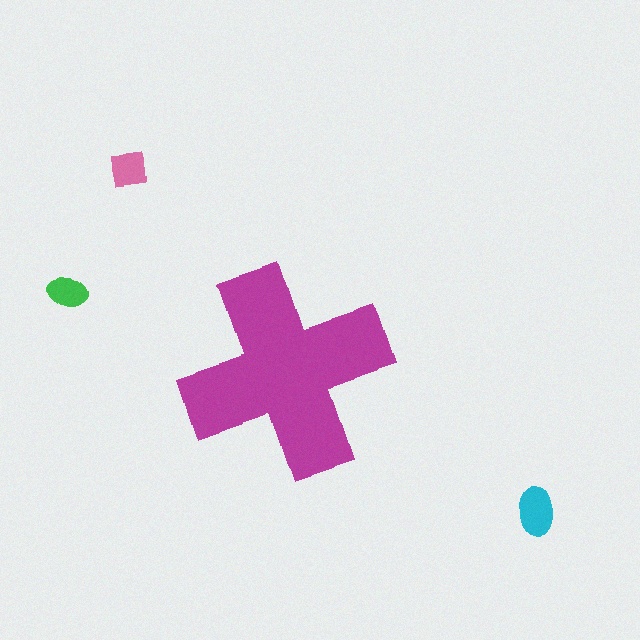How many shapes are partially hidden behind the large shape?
0 shapes are partially hidden.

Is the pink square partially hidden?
No, the pink square is fully visible.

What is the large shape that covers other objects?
A magenta cross.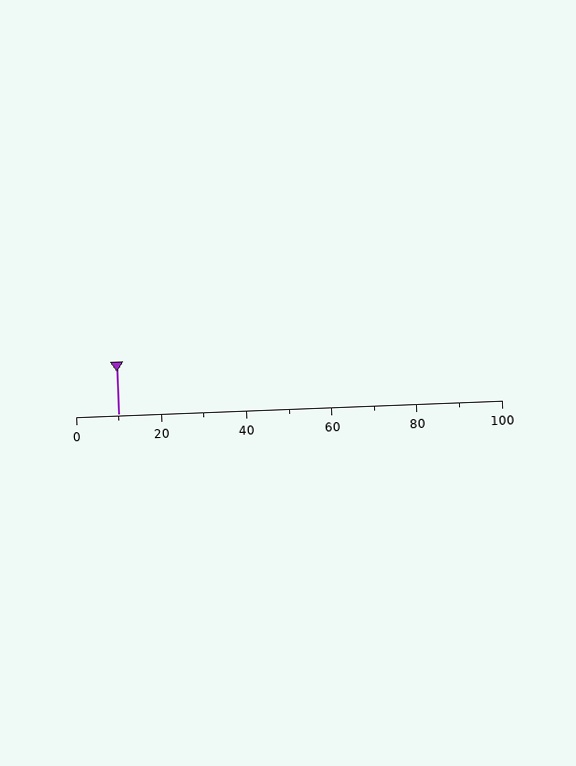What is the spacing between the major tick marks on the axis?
The major ticks are spaced 20 apart.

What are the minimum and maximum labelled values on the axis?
The axis runs from 0 to 100.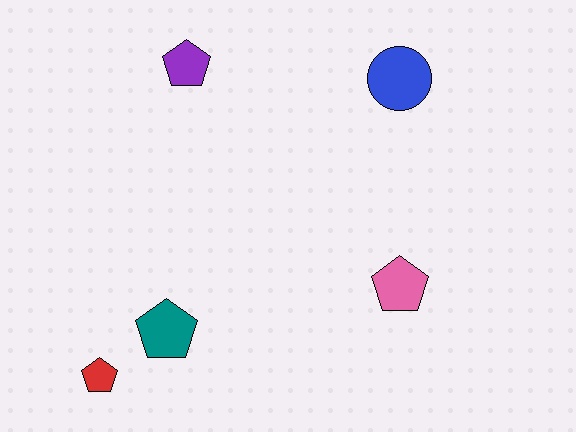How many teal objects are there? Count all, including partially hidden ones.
There is 1 teal object.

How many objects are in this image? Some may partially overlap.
There are 5 objects.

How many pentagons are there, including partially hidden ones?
There are 4 pentagons.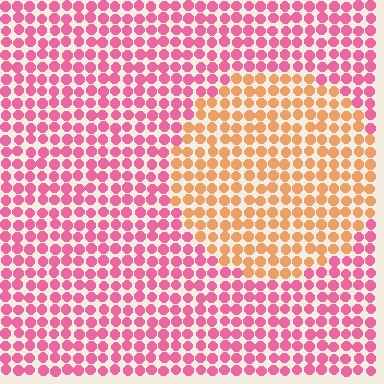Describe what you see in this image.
The image is filled with small pink elements in a uniform arrangement. A circle-shaped region is visible where the elements are tinted to a slightly different hue, forming a subtle color boundary.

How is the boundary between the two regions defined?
The boundary is defined purely by a slight shift in hue (about 53 degrees). Spacing, size, and orientation are identical on both sides.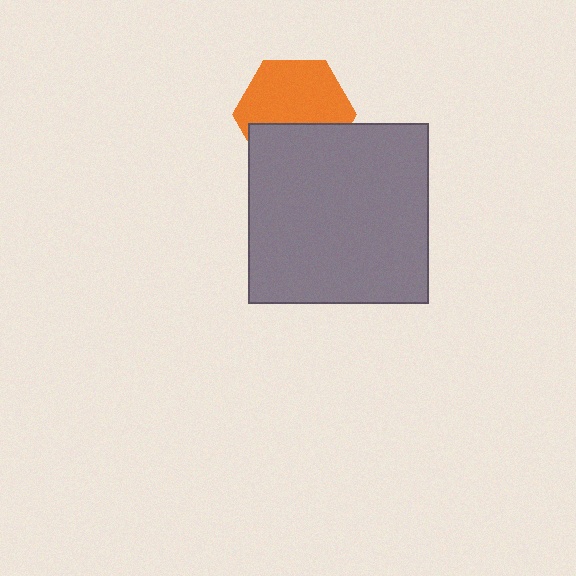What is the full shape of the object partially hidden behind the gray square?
The partially hidden object is an orange hexagon.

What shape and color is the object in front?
The object in front is a gray square.